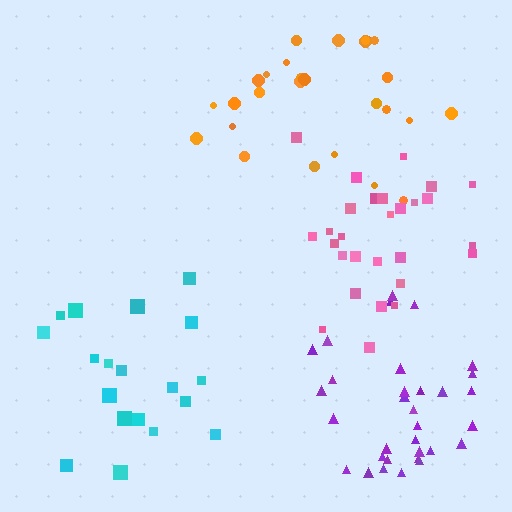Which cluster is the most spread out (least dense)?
Cyan.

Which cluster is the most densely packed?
Purple.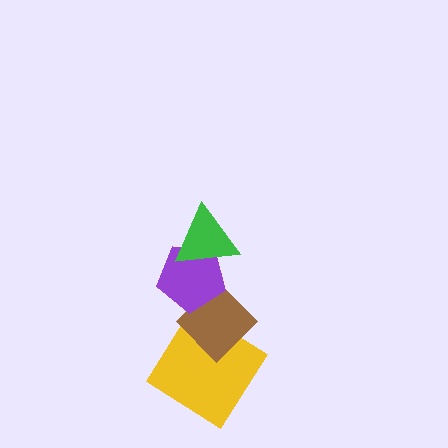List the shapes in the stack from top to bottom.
From top to bottom: the green triangle, the purple pentagon, the brown diamond, the yellow diamond.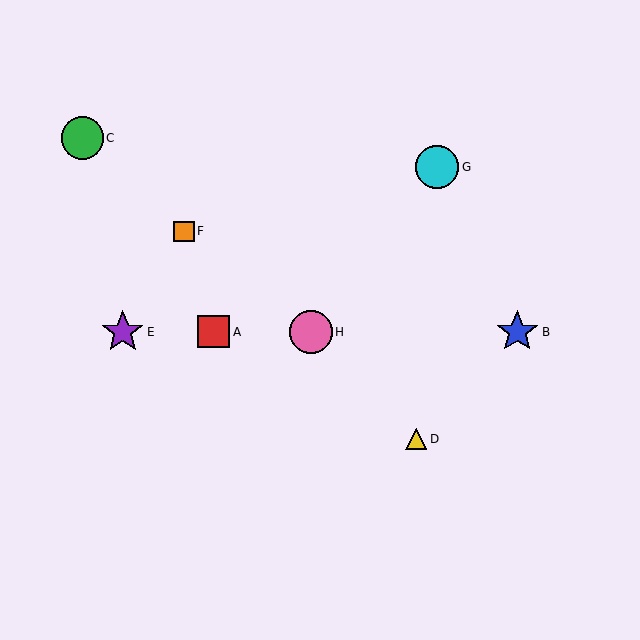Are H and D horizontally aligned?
No, H is at y≈332 and D is at y≈439.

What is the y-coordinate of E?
Object E is at y≈332.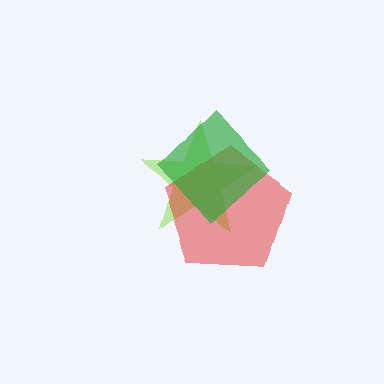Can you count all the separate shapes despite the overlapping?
Yes, there are 3 separate shapes.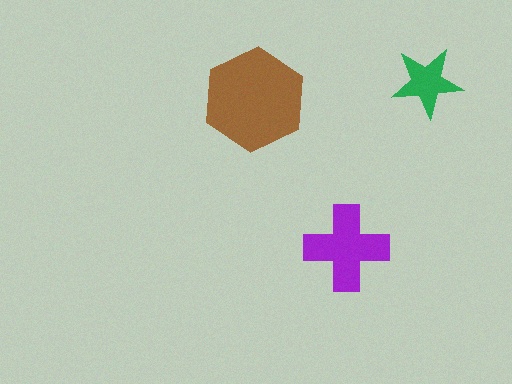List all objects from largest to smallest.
The brown hexagon, the purple cross, the green star.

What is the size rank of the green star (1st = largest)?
3rd.